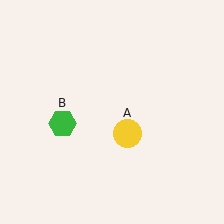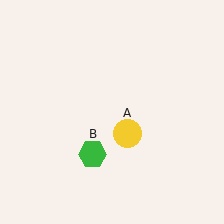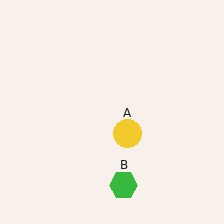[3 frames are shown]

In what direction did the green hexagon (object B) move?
The green hexagon (object B) moved down and to the right.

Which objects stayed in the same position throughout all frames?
Yellow circle (object A) remained stationary.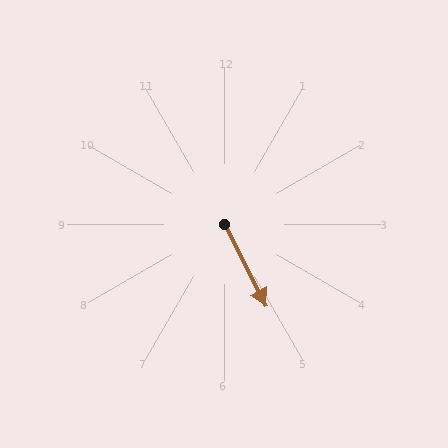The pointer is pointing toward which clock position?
Roughly 5 o'clock.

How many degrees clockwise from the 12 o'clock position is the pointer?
Approximately 153 degrees.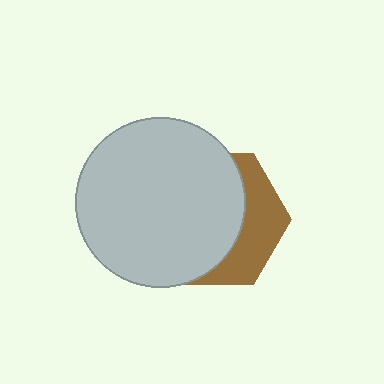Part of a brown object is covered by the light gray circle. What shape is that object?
It is a hexagon.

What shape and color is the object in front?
The object in front is a light gray circle.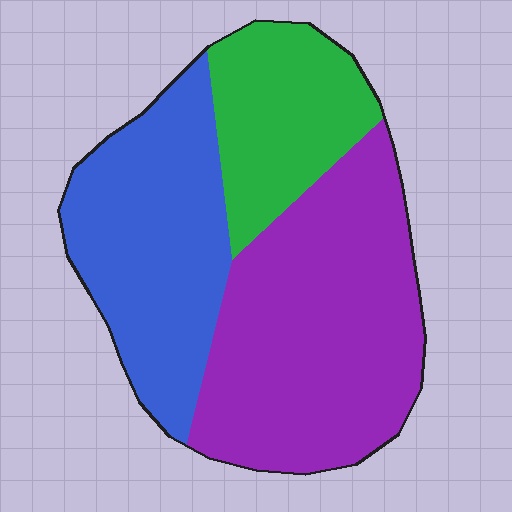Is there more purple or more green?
Purple.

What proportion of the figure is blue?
Blue takes up about one third (1/3) of the figure.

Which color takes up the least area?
Green, at roughly 20%.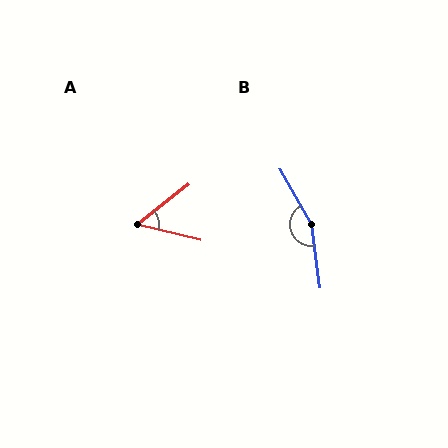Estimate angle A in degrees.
Approximately 52 degrees.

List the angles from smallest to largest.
A (52°), B (158°).